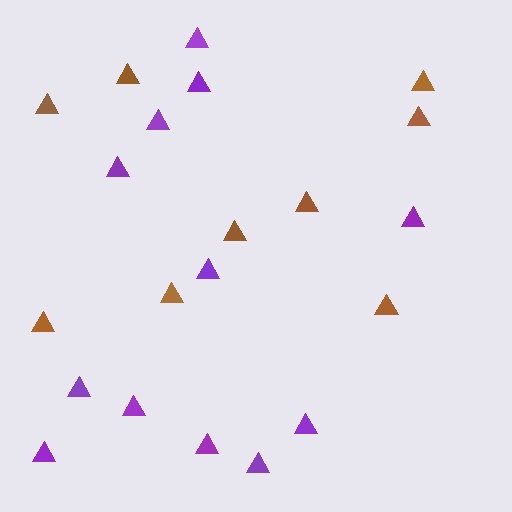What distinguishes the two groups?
There are 2 groups: one group of brown triangles (9) and one group of purple triangles (12).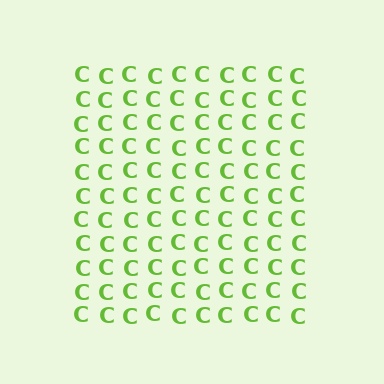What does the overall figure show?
The overall figure shows a square.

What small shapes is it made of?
It is made of small letter C's.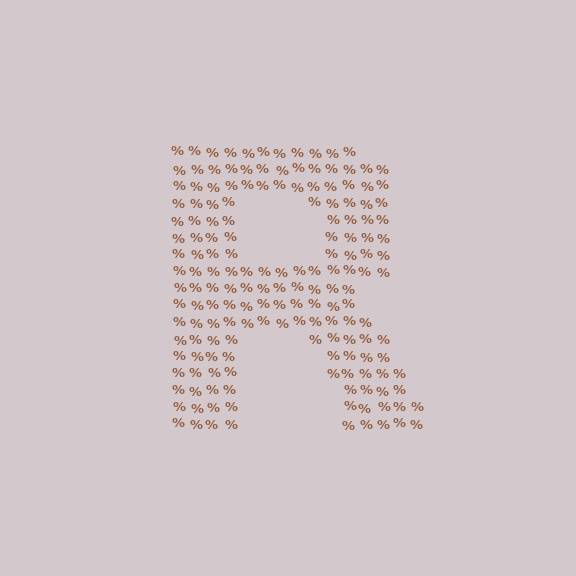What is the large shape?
The large shape is the letter R.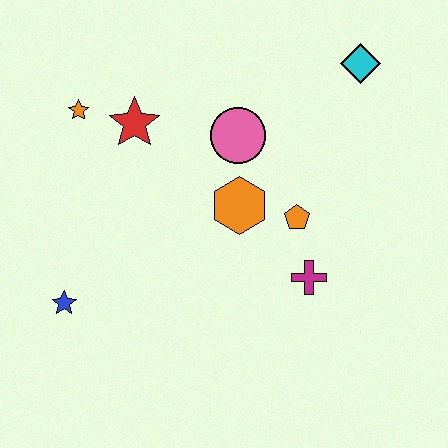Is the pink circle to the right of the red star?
Yes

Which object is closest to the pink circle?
The orange hexagon is closest to the pink circle.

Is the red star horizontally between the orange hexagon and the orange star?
Yes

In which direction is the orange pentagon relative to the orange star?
The orange pentagon is to the right of the orange star.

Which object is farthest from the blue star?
The cyan diamond is farthest from the blue star.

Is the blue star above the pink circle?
No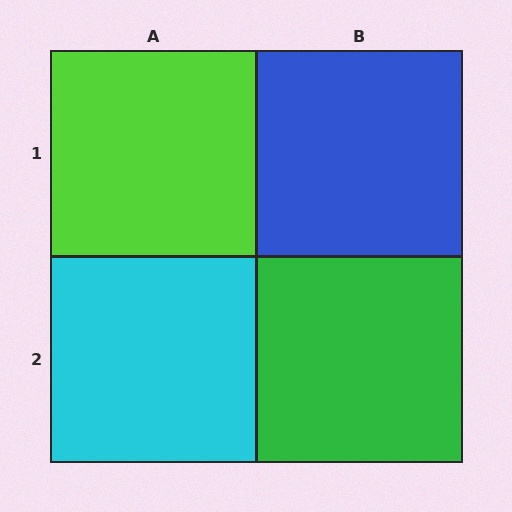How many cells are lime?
1 cell is lime.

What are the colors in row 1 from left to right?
Lime, blue.